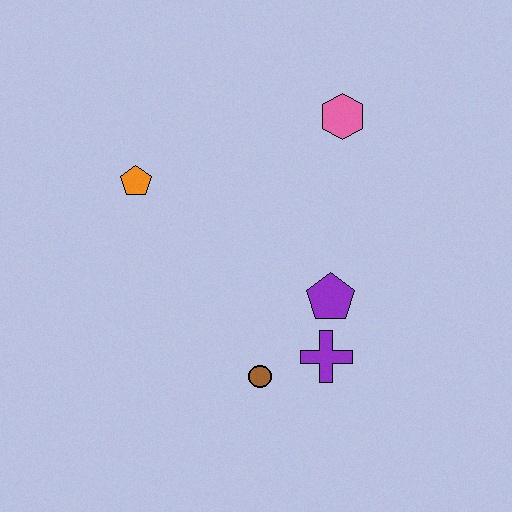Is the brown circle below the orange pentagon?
Yes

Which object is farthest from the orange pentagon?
The purple cross is farthest from the orange pentagon.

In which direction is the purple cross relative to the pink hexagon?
The purple cross is below the pink hexagon.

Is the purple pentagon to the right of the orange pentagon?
Yes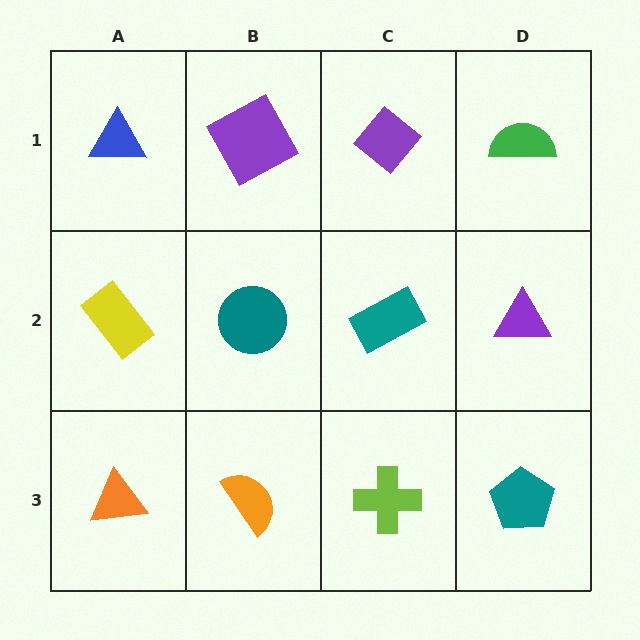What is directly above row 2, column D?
A green semicircle.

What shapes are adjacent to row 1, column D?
A purple triangle (row 2, column D), a purple diamond (row 1, column C).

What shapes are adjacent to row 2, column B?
A purple square (row 1, column B), an orange semicircle (row 3, column B), a yellow rectangle (row 2, column A), a teal rectangle (row 2, column C).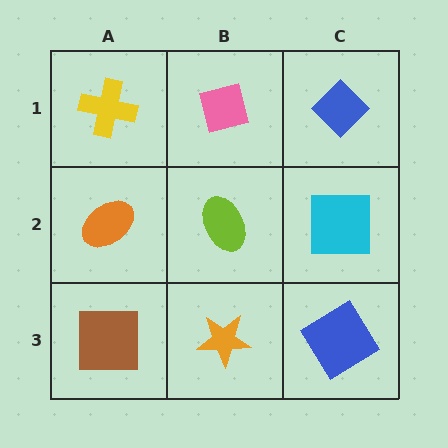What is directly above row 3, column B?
A lime ellipse.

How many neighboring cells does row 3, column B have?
3.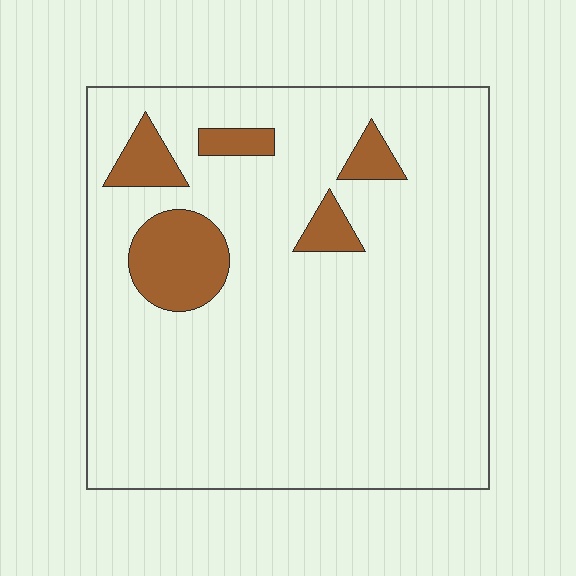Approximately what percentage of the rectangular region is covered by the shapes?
Approximately 10%.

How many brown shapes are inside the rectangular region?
5.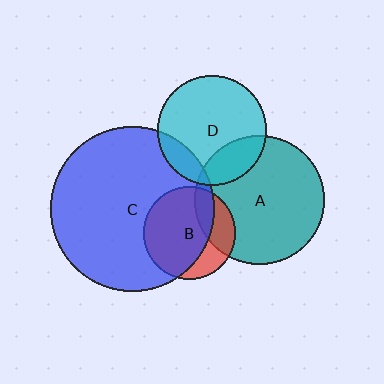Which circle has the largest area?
Circle C (blue).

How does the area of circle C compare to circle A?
Approximately 1.6 times.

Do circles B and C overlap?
Yes.